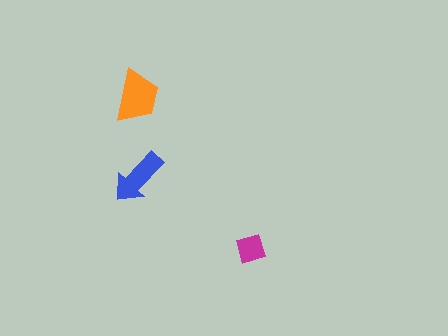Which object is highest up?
The orange trapezoid is topmost.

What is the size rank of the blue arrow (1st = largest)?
2nd.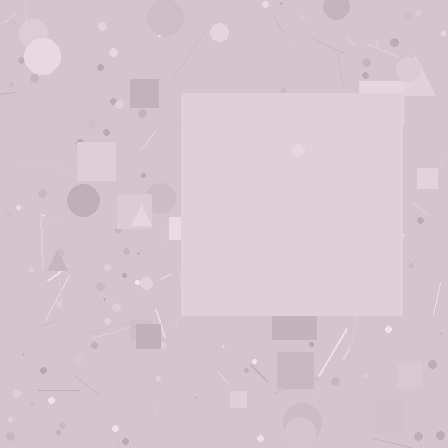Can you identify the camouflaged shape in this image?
The camouflaged shape is a square.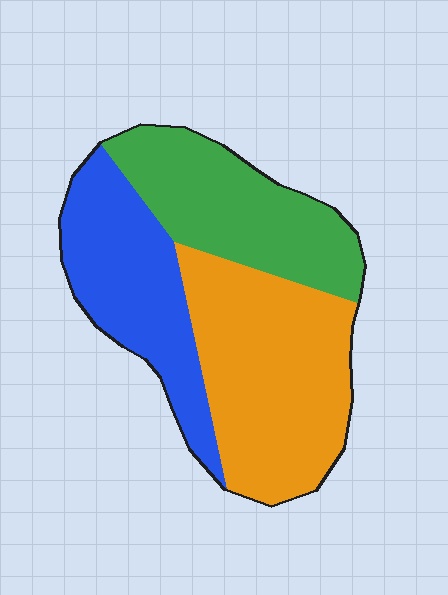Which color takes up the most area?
Orange, at roughly 40%.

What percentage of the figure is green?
Green covers roughly 30% of the figure.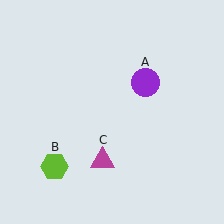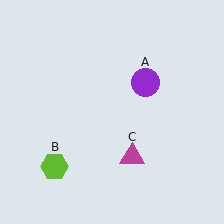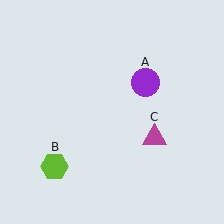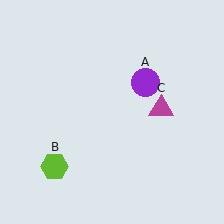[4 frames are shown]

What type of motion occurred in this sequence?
The magenta triangle (object C) rotated counterclockwise around the center of the scene.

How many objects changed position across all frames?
1 object changed position: magenta triangle (object C).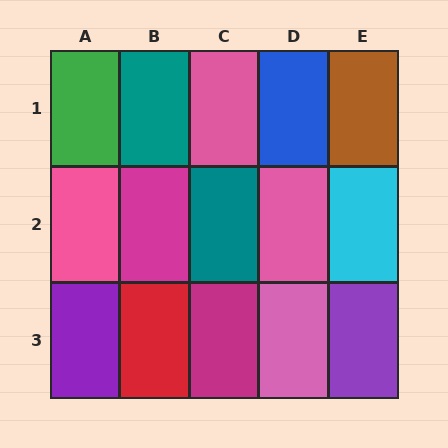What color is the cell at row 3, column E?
Purple.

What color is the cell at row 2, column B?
Magenta.